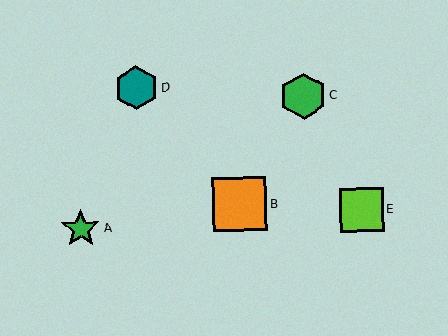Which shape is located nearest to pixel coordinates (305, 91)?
The green hexagon (labeled C) at (303, 96) is nearest to that location.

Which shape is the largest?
The orange square (labeled B) is the largest.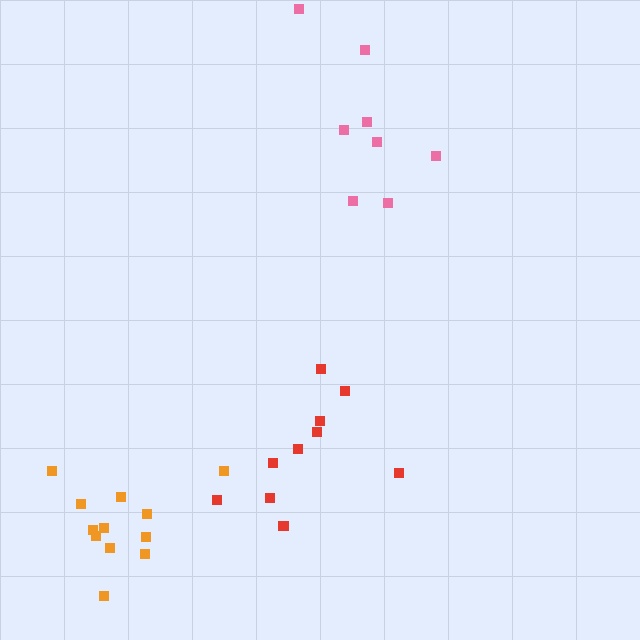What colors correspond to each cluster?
The clusters are colored: red, pink, orange.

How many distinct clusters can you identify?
There are 3 distinct clusters.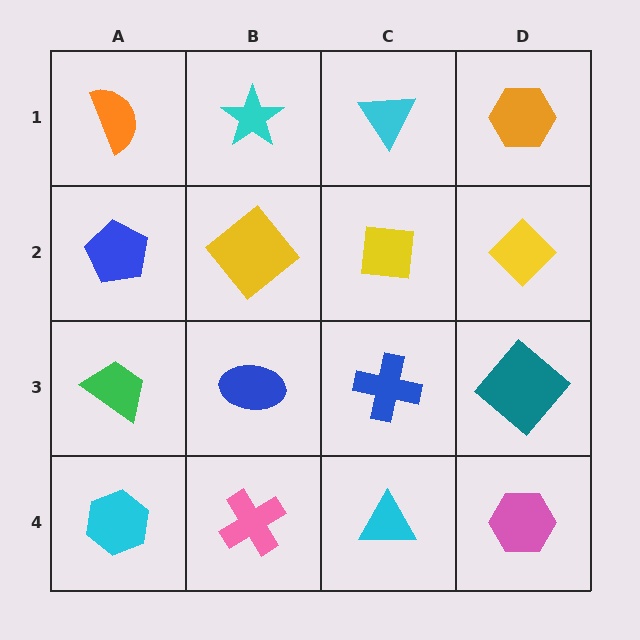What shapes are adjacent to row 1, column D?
A yellow diamond (row 2, column D), a cyan triangle (row 1, column C).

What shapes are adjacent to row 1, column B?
A yellow diamond (row 2, column B), an orange semicircle (row 1, column A), a cyan triangle (row 1, column C).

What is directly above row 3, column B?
A yellow diamond.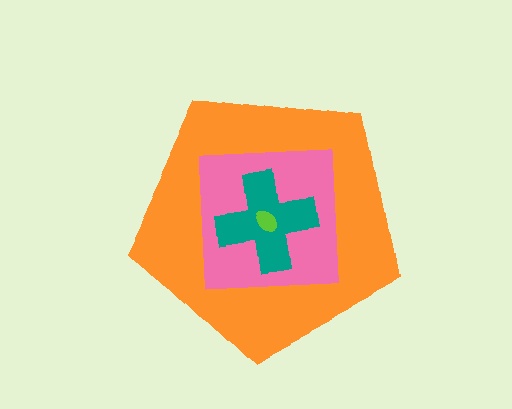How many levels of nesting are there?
4.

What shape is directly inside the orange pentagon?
The pink square.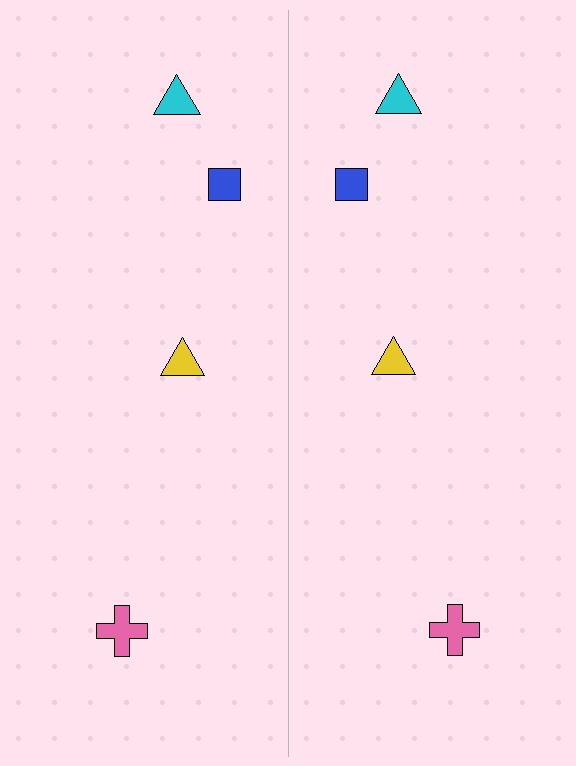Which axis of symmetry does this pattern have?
The pattern has a vertical axis of symmetry running through the center of the image.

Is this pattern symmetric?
Yes, this pattern has bilateral (reflection) symmetry.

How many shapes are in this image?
There are 8 shapes in this image.